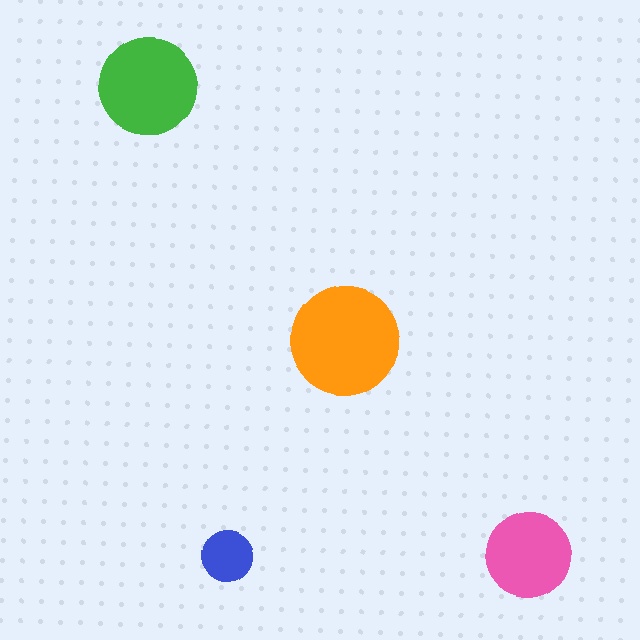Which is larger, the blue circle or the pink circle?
The pink one.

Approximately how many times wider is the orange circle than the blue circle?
About 2 times wider.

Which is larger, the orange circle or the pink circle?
The orange one.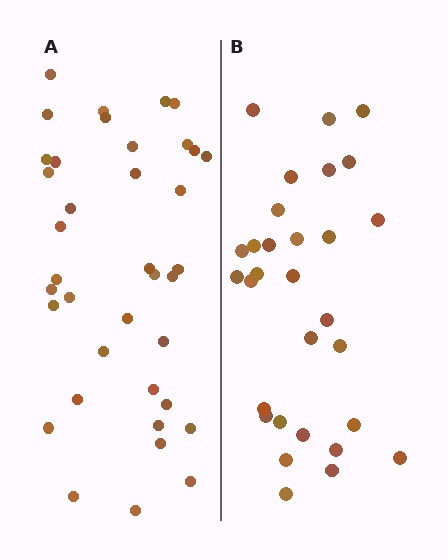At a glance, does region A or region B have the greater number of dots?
Region A (the left region) has more dots.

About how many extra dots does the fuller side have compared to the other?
Region A has roughly 8 or so more dots than region B.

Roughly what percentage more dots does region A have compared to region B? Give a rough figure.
About 25% more.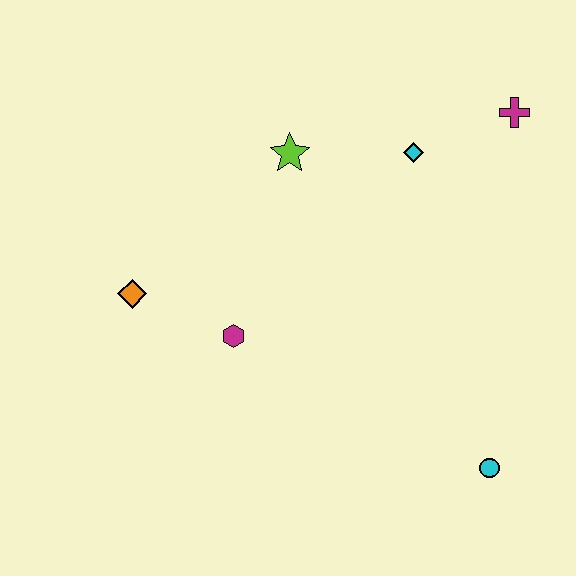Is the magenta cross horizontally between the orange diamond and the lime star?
No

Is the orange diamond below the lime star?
Yes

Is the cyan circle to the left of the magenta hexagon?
No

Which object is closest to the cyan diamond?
The magenta cross is closest to the cyan diamond.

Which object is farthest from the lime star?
The cyan circle is farthest from the lime star.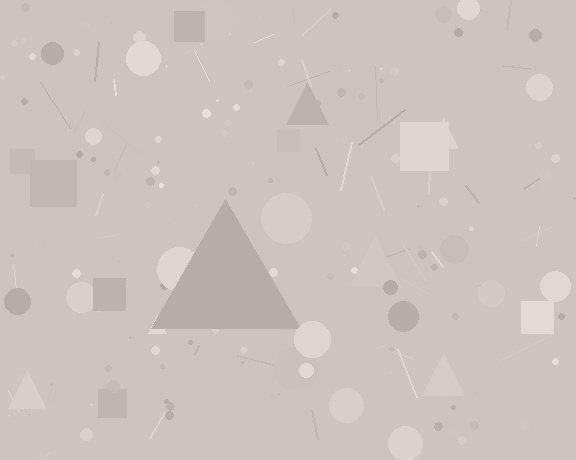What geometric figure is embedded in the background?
A triangle is embedded in the background.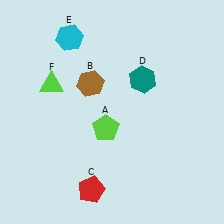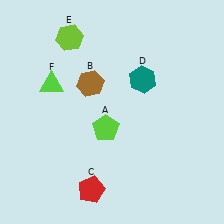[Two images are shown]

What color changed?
The hexagon (E) changed from cyan in Image 1 to lime in Image 2.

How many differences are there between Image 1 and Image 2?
There is 1 difference between the two images.